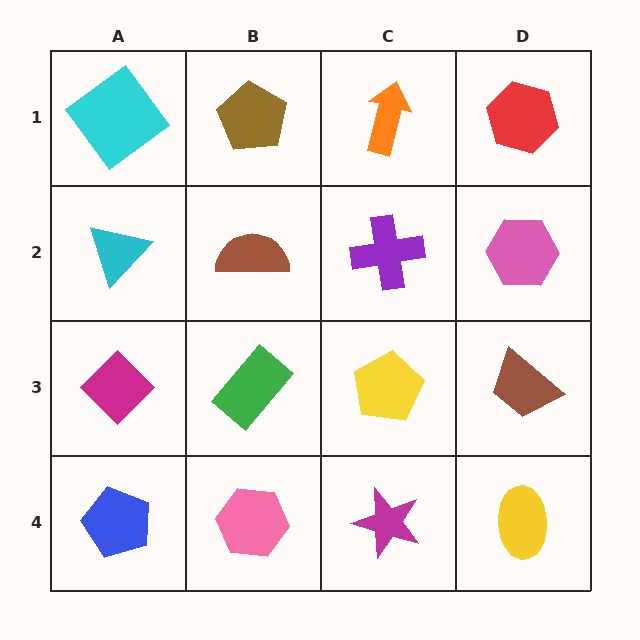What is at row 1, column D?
A red hexagon.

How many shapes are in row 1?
4 shapes.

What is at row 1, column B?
A brown pentagon.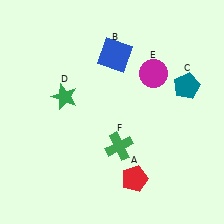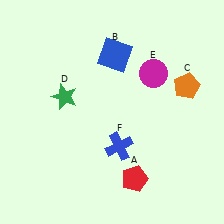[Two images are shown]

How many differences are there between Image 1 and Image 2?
There are 2 differences between the two images.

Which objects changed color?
C changed from teal to orange. F changed from green to blue.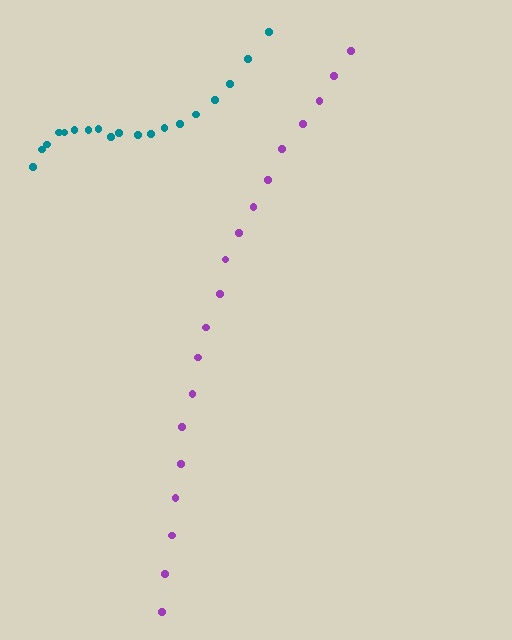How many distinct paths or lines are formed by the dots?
There are 2 distinct paths.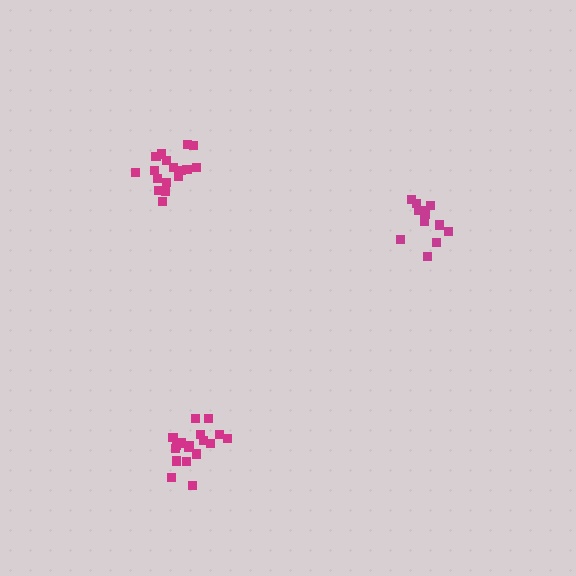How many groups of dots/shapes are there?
There are 3 groups.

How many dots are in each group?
Group 1: 17 dots, Group 2: 18 dots, Group 3: 12 dots (47 total).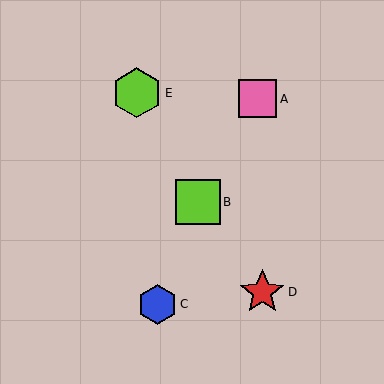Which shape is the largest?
The lime hexagon (labeled E) is the largest.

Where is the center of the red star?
The center of the red star is at (262, 292).